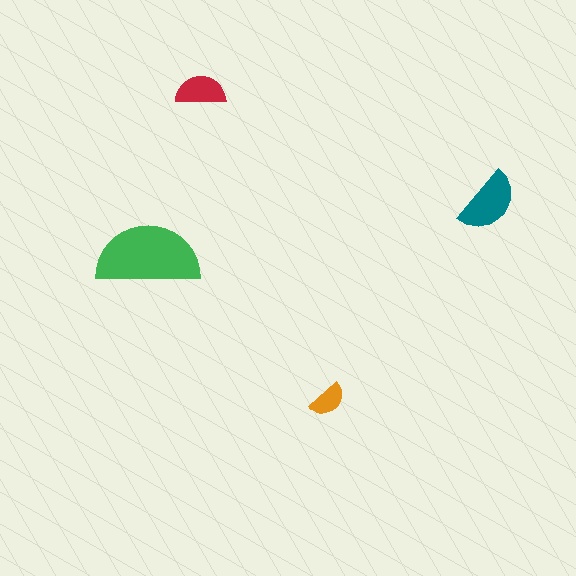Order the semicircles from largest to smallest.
the green one, the teal one, the red one, the orange one.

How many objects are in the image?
There are 4 objects in the image.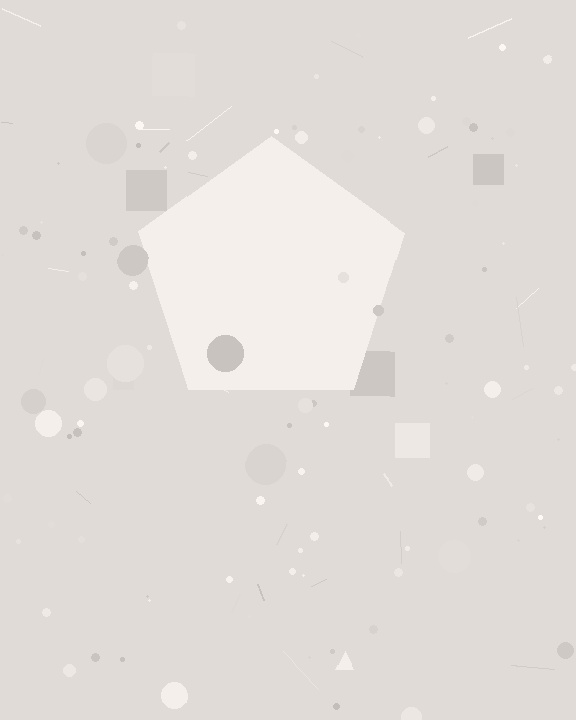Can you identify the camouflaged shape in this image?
The camouflaged shape is a pentagon.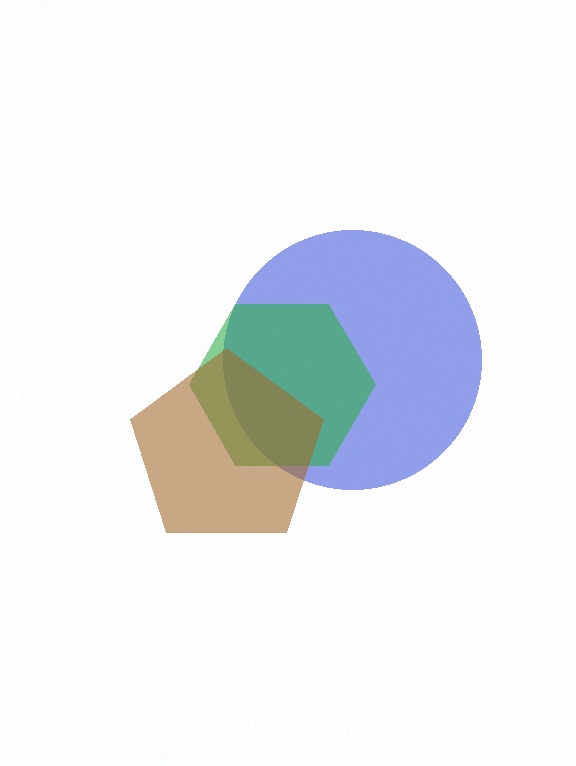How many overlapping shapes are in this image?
There are 3 overlapping shapes in the image.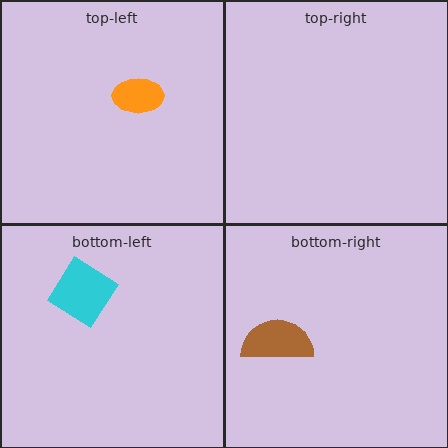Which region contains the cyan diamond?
The bottom-left region.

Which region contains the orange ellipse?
The top-left region.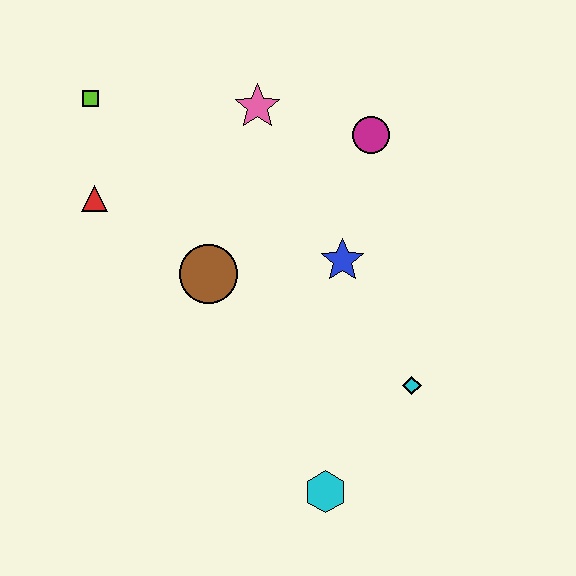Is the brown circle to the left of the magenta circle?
Yes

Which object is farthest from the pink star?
The cyan hexagon is farthest from the pink star.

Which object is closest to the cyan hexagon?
The cyan diamond is closest to the cyan hexagon.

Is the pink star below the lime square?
Yes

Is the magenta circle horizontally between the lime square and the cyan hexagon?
No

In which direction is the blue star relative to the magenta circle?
The blue star is below the magenta circle.